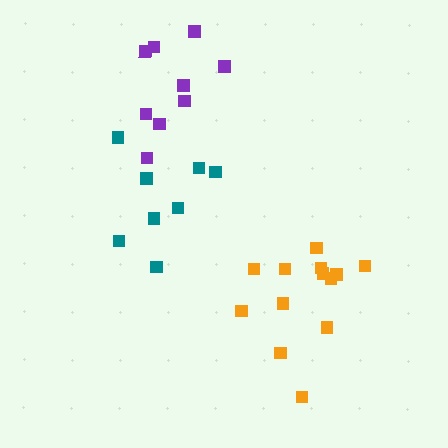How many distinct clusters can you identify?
There are 3 distinct clusters.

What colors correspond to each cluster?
The clusters are colored: purple, orange, teal.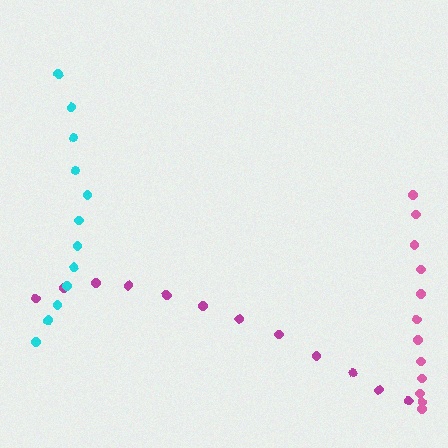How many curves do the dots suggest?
There are 3 distinct paths.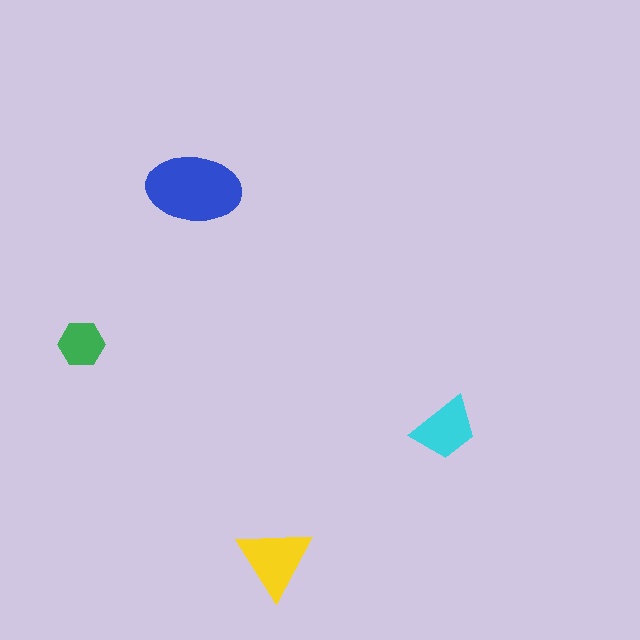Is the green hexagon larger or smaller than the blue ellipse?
Smaller.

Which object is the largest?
The blue ellipse.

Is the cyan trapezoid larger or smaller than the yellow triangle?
Smaller.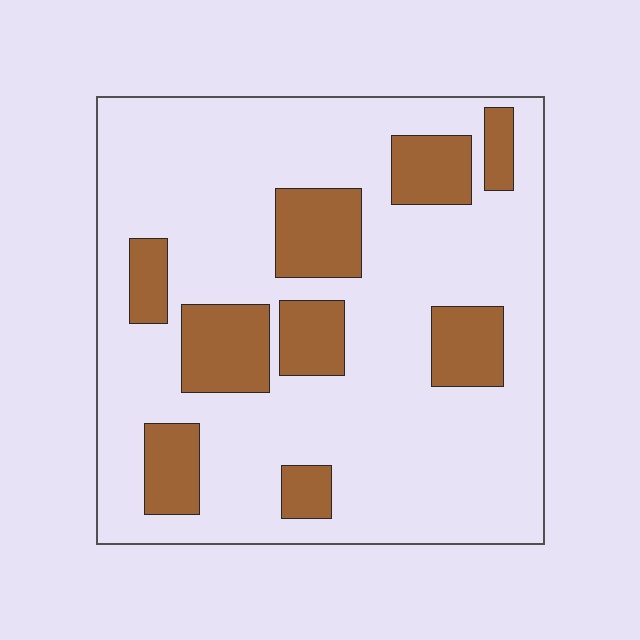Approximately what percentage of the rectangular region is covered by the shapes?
Approximately 25%.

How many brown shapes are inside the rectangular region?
9.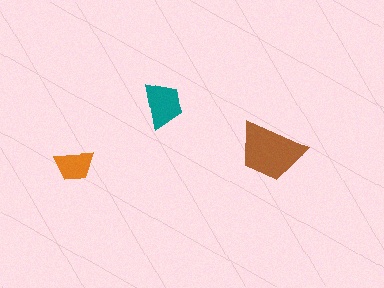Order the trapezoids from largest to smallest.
the brown one, the teal one, the orange one.